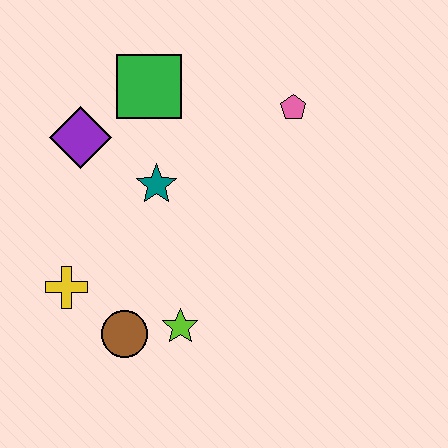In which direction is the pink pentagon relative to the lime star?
The pink pentagon is above the lime star.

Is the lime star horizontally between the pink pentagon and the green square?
Yes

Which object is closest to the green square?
The purple diamond is closest to the green square.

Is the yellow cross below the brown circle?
No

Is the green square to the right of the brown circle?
Yes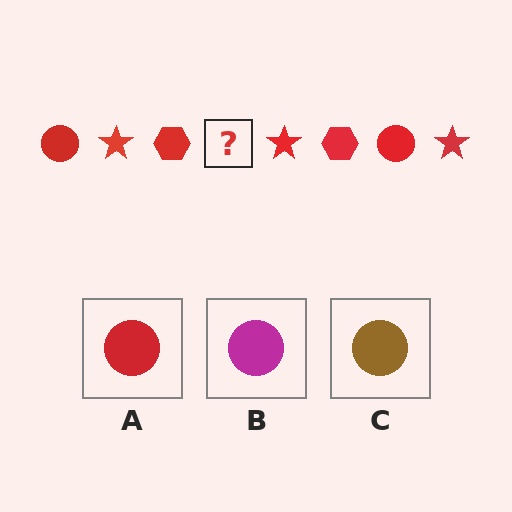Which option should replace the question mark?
Option A.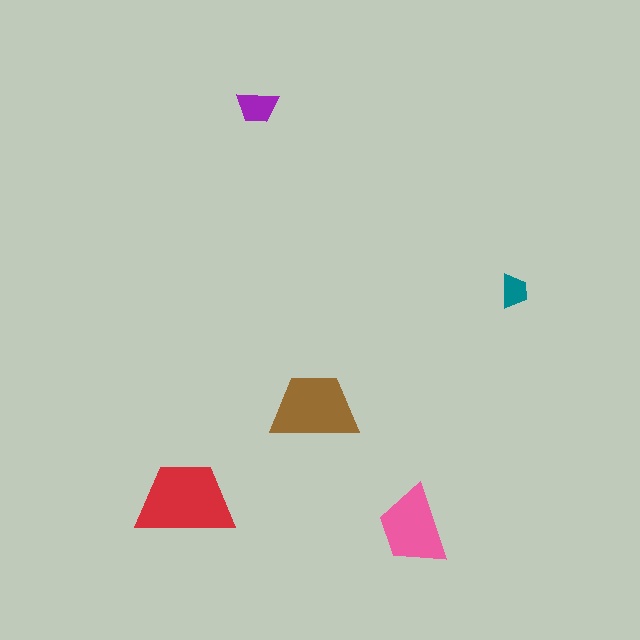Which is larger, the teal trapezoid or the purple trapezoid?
The purple one.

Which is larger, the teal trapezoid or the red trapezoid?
The red one.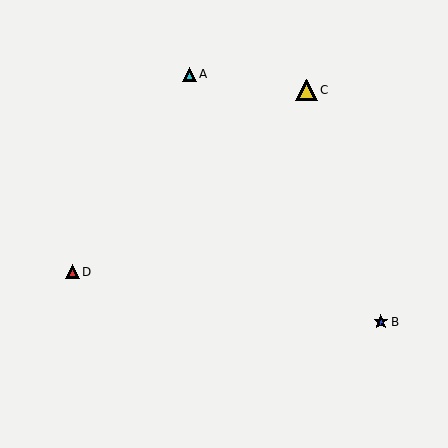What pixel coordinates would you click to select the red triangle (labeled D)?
Click at (72, 271) to select the red triangle D.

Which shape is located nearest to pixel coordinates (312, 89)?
The yellow triangle (labeled C) at (307, 89) is nearest to that location.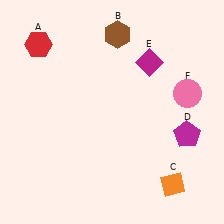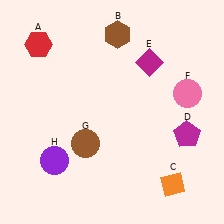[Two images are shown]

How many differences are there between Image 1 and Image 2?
There are 2 differences between the two images.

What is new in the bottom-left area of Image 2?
A brown circle (G) was added in the bottom-left area of Image 2.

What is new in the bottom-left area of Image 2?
A purple circle (H) was added in the bottom-left area of Image 2.